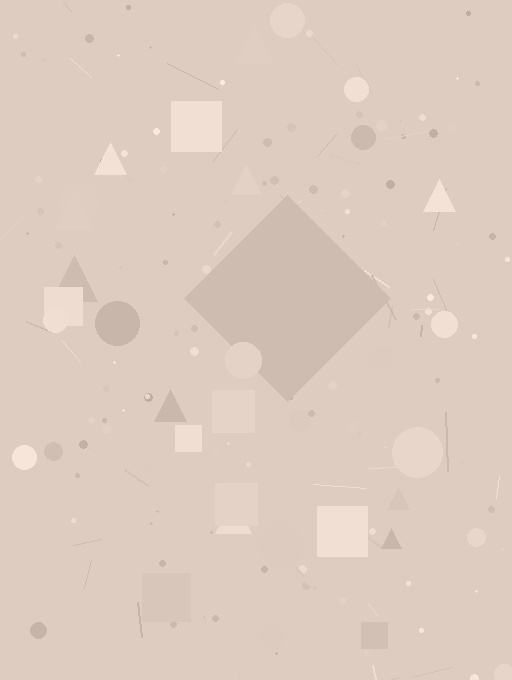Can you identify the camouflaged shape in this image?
The camouflaged shape is a diamond.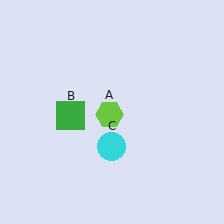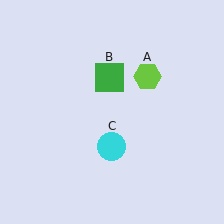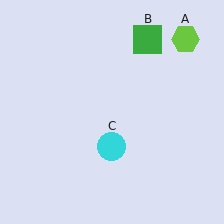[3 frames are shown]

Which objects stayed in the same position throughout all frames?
Cyan circle (object C) remained stationary.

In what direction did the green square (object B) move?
The green square (object B) moved up and to the right.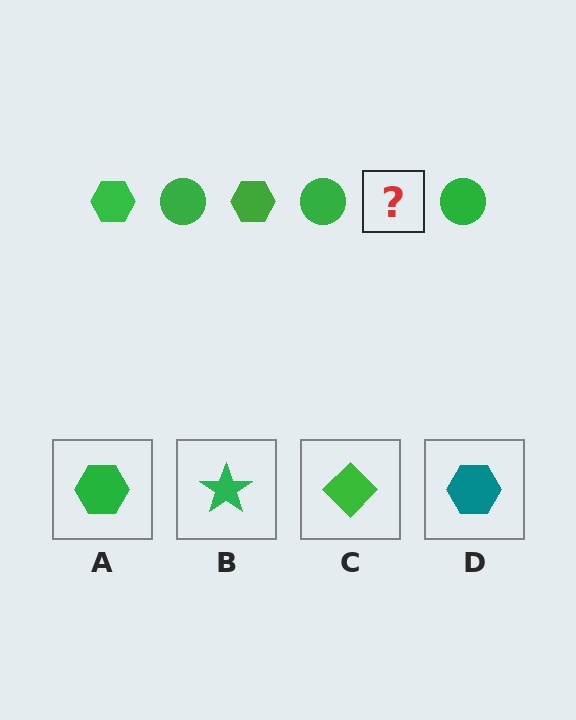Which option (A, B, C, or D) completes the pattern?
A.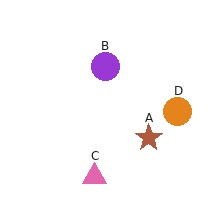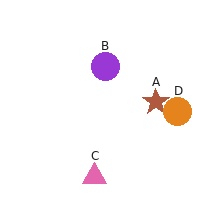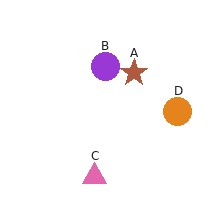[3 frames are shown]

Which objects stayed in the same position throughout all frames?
Purple circle (object B) and pink triangle (object C) and orange circle (object D) remained stationary.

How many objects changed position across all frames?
1 object changed position: brown star (object A).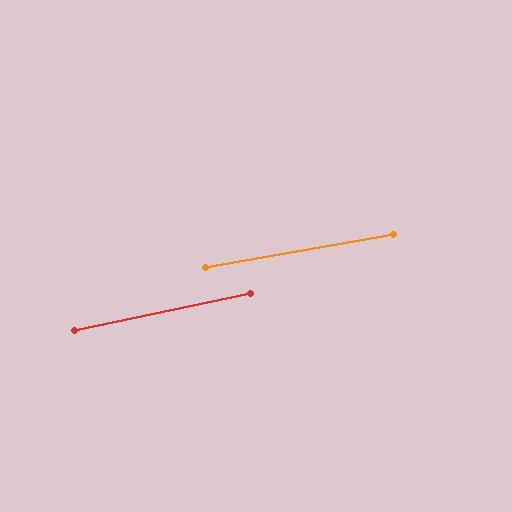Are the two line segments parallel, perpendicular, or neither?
Parallel — their directions differ by only 1.7°.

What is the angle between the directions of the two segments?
Approximately 2 degrees.